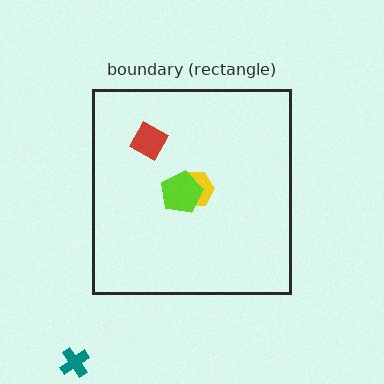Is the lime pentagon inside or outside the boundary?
Inside.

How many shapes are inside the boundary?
3 inside, 1 outside.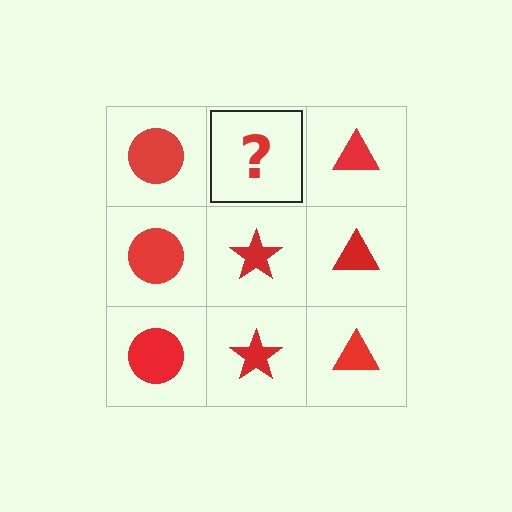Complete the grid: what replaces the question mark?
The question mark should be replaced with a red star.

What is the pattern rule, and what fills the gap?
The rule is that each column has a consistent shape. The gap should be filled with a red star.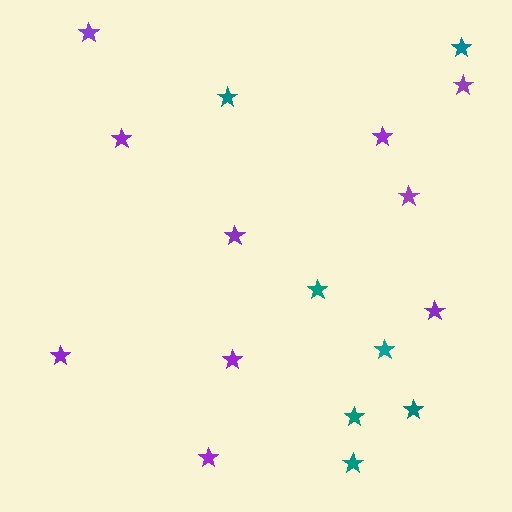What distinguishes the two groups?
There are 2 groups: one group of teal stars (7) and one group of purple stars (10).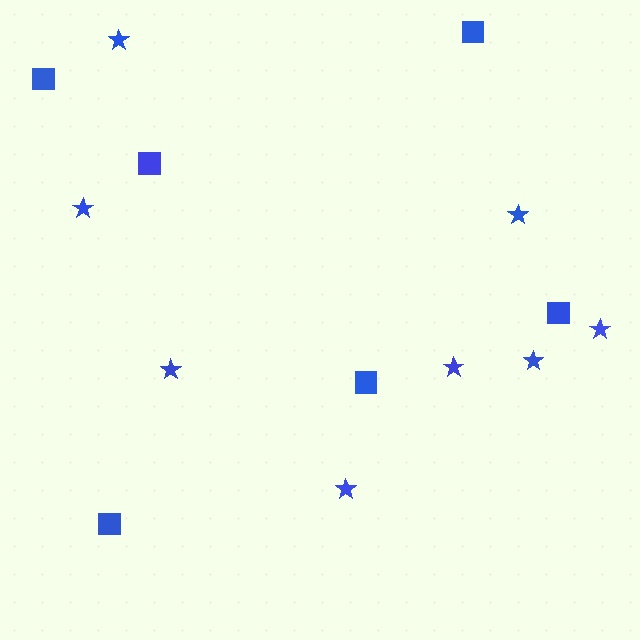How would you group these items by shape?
There are 2 groups: one group of squares (6) and one group of stars (8).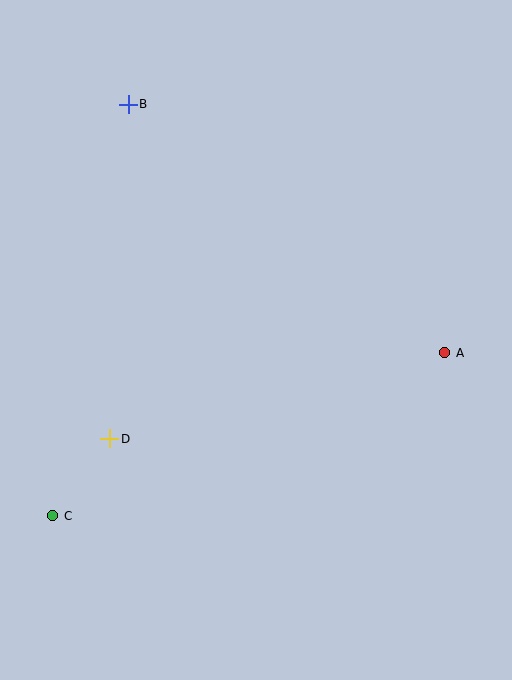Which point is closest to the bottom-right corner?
Point A is closest to the bottom-right corner.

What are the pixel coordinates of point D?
Point D is at (110, 439).